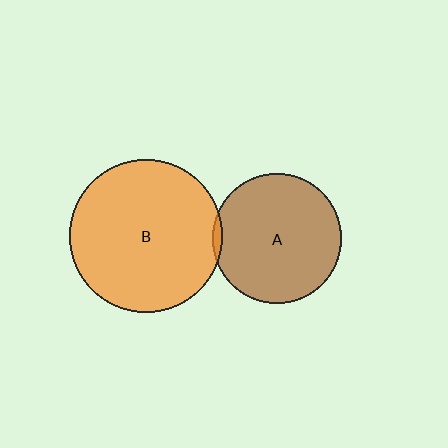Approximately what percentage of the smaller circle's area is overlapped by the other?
Approximately 5%.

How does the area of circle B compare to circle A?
Approximately 1.4 times.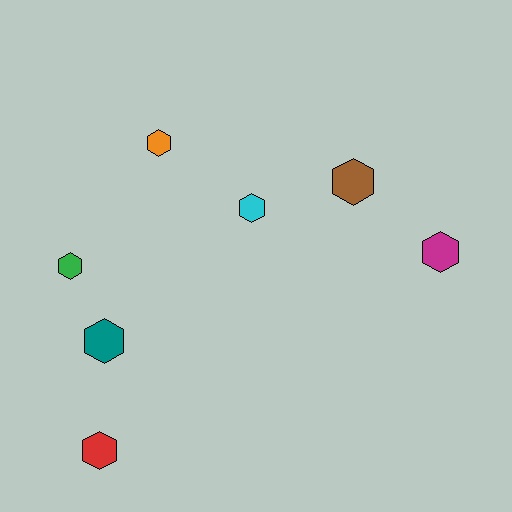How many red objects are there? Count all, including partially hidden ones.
There is 1 red object.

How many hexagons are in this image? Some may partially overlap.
There are 7 hexagons.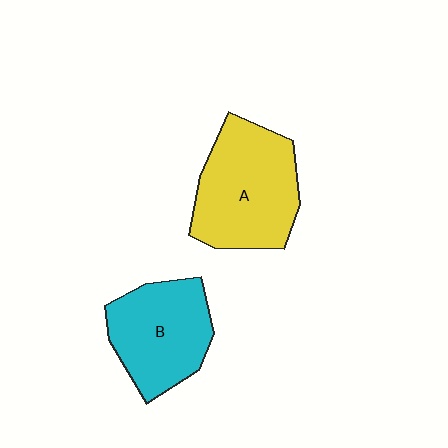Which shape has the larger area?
Shape A (yellow).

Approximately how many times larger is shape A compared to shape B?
Approximately 1.2 times.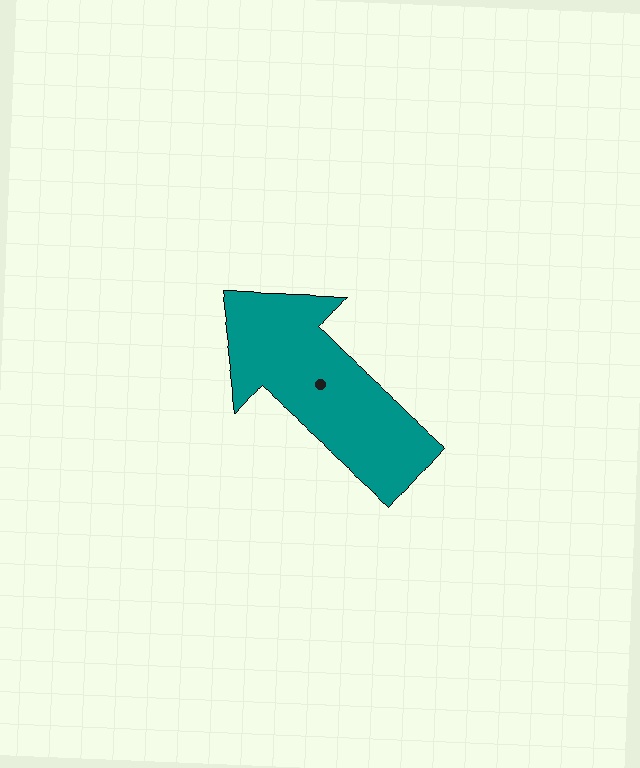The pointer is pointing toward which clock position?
Roughly 10 o'clock.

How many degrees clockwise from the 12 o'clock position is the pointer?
Approximately 312 degrees.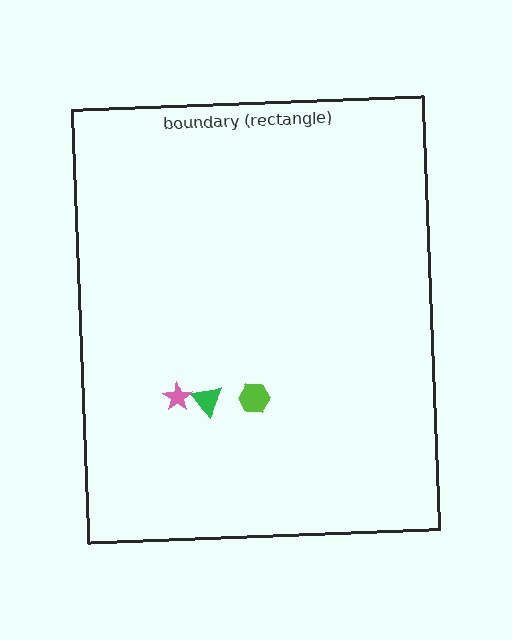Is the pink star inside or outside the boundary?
Inside.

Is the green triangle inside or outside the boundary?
Inside.